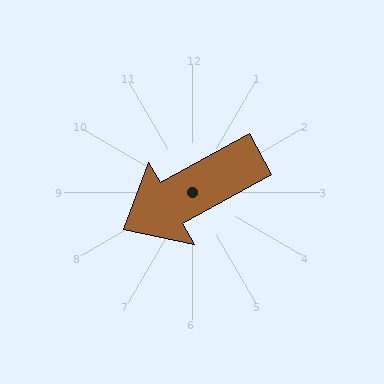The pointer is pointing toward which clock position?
Roughly 8 o'clock.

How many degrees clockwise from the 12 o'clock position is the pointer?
Approximately 241 degrees.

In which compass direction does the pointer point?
Southwest.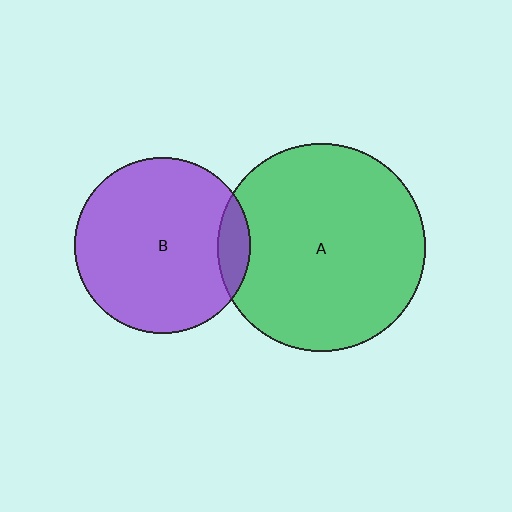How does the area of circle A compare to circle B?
Approximately 1.4 times.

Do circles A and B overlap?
Yes.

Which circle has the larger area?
Circle A (green).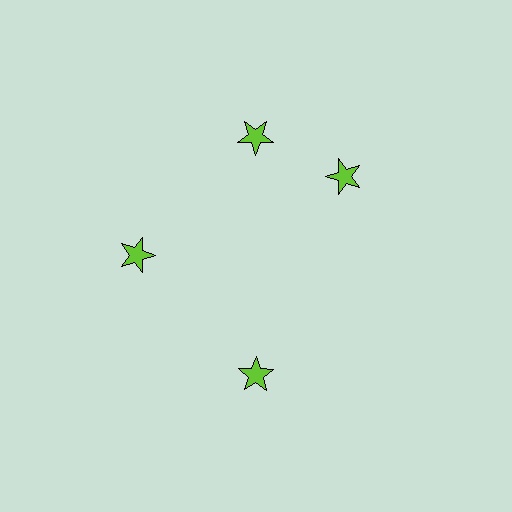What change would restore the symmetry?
The symmetry would be restored by rotating it back into even spacing with its neighbors so that all 4 stars sit at equal angles and equal distance from the center.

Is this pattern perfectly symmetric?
No. The 4 lime stars are arranged in a ring, but one element near the 3 o'clock position is rotated out of alignment along the ring, breaking the 4-fold rotational symmetry.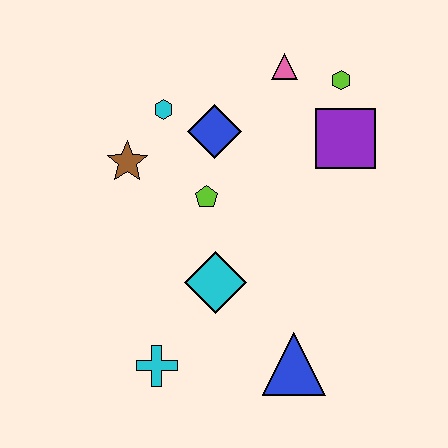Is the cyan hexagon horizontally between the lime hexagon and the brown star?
Yes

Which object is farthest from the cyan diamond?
The lime hexagon is farthest from the cyan diamond.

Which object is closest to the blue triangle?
The cyan diamond is closest to the blue triangle.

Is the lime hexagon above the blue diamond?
Yes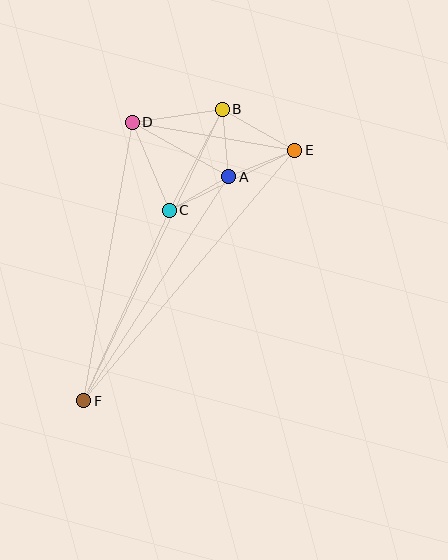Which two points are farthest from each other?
Points E and F are farthest from each other.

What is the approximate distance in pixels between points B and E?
The distance between B and E is approximately 83 pixels.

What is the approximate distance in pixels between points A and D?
The distance between A and D is approximately 111 pixels.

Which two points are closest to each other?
Points A and B are closest to each other.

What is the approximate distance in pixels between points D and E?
The distance between D and E is approximately 165 pixels.